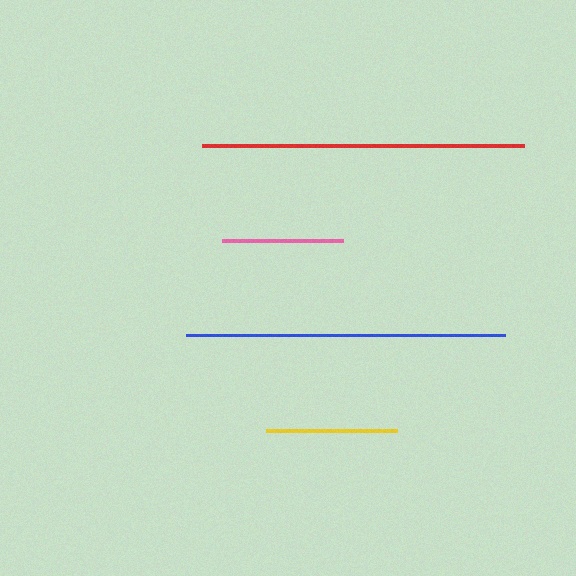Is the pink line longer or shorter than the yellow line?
The yellow line is longer than the pink line.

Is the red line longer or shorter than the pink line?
The red line is longer than the pink line.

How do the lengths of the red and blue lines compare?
The red and blue lines are approximately the same length.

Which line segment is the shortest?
The pink line is the shortest at approximately 120 pixels.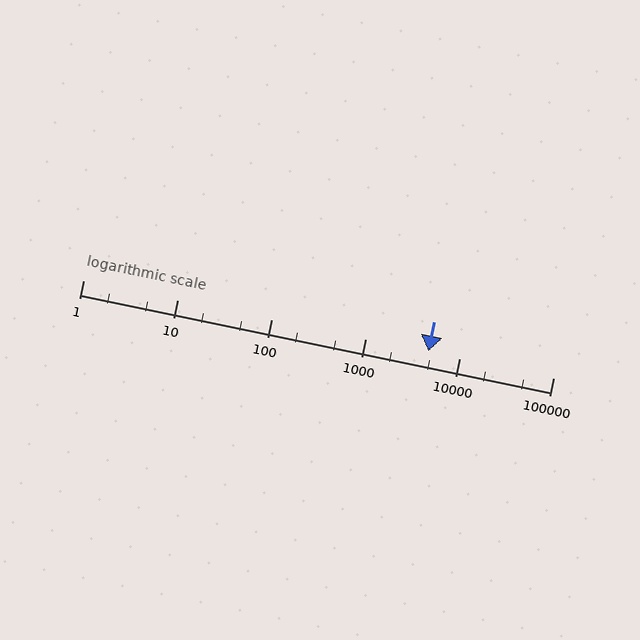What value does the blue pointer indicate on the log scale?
The pointer indicates approximately 4700.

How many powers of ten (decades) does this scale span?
The scale spans 5 decades, from 1 to 100000.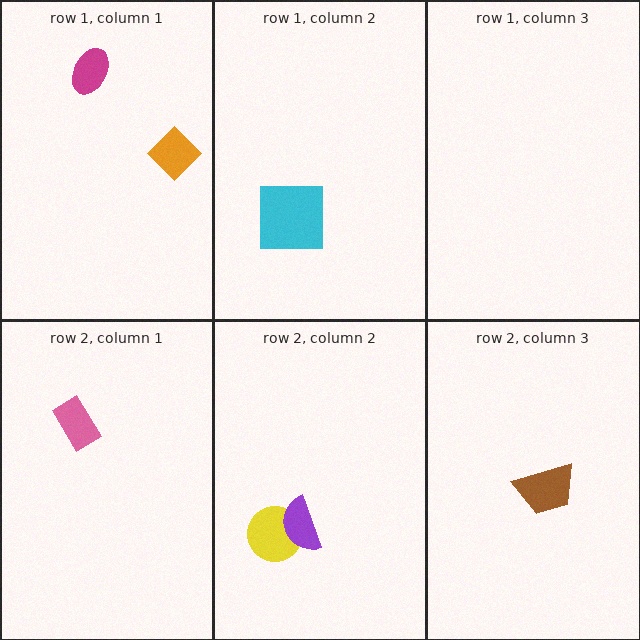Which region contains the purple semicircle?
The row 2, column 2 region.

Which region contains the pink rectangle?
The row 2, column 1 region.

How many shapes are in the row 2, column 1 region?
1.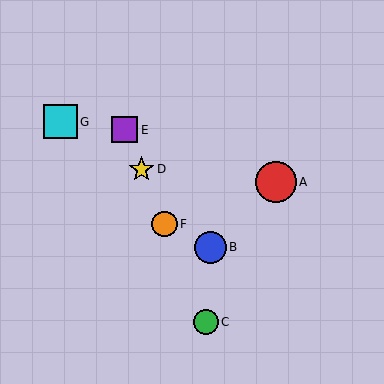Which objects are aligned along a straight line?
Objects C, D, E, F are aligned along a straight line.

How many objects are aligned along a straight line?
4 objects (C, D, E, F) are aligned along a straight line.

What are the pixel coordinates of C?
Object C is at (206, 322).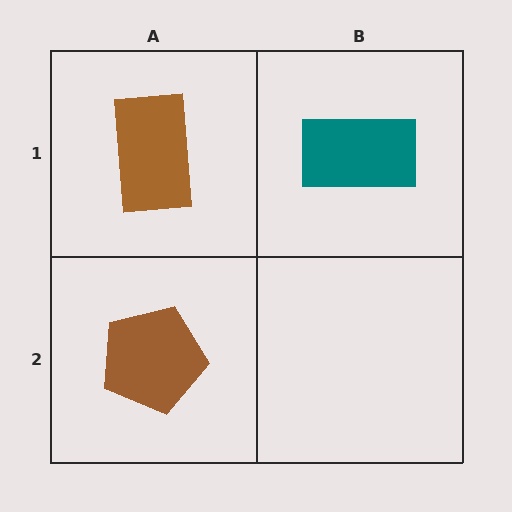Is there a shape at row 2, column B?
No, that cell is empty.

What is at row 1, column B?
A teal rectangle.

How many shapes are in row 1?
2 shapes.